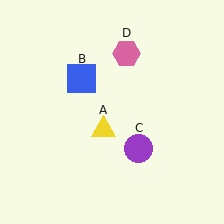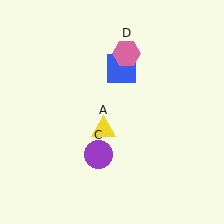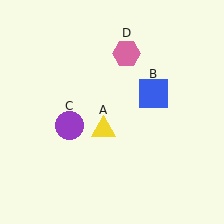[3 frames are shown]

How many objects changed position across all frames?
2 objects changed position: blue square (object B), purple circle (object C).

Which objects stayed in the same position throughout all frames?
Yellow triangle (object A) and pink hexagon (object D) remained stationary.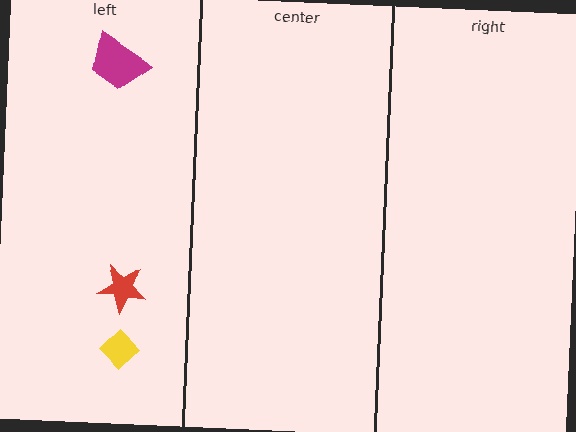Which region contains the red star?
The left region.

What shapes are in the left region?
The magenta trapezoid, the yellow diamond, the red star.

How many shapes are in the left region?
3.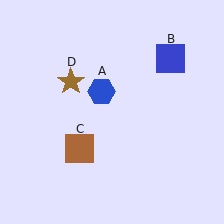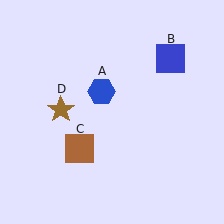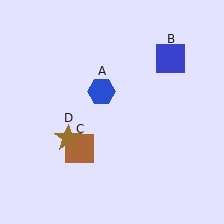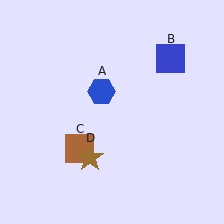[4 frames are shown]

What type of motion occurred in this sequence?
The brown star (object D) rotated counterclockwise around the center of the scene.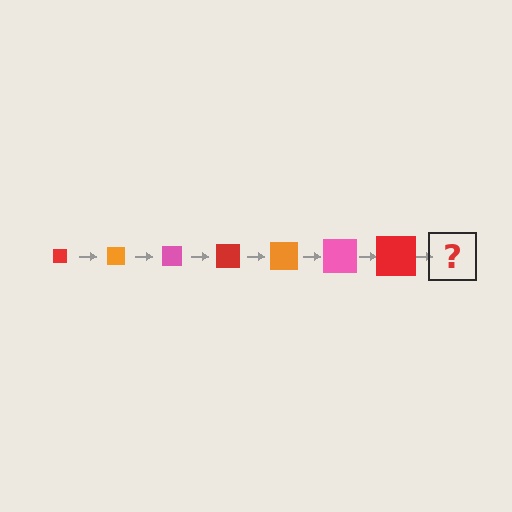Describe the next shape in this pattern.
It should be an orange square, larger than the previous one.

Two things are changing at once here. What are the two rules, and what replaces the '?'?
The two rules are that the square grows larger each step and the color cycles through red, orange, and pink. The '?' should be an orange square, larger than the previous one.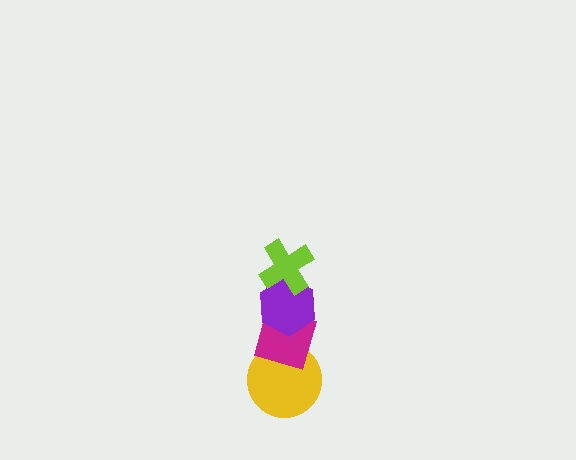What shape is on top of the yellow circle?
The magenta diamond is on top of the yellow circle.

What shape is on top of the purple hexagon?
The lime cross is on top of the purple hexagon.